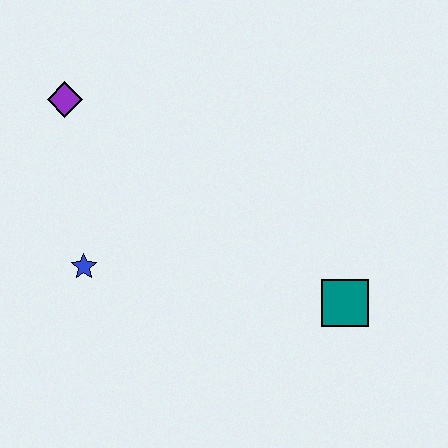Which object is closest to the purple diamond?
The blue star is closest to the purple diamond.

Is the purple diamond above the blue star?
Yes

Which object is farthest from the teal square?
The purple diamond is farthest from the teal square.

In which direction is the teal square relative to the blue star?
The teal square is to the right of the blue star.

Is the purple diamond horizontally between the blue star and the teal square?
No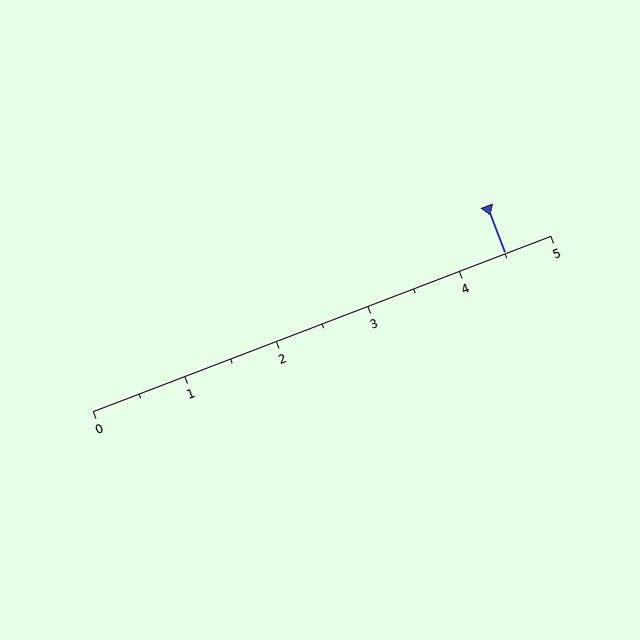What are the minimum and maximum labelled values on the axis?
The axis runs from 0 to 5.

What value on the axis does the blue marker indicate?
The marker indicates approximately 4.5.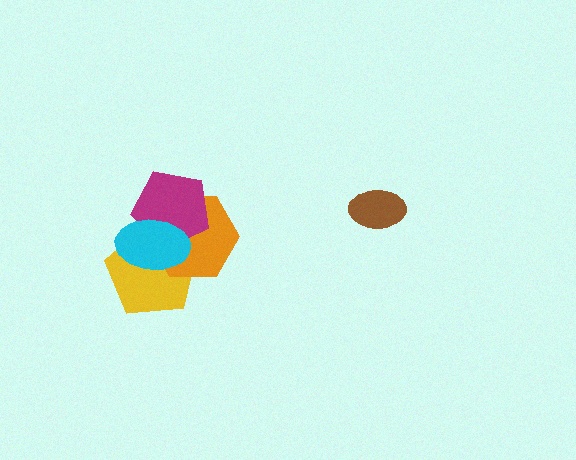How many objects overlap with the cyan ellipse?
3 objects overlap with the cyan ellipse.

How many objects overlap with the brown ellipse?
0 objects overlap with the brown ellipse.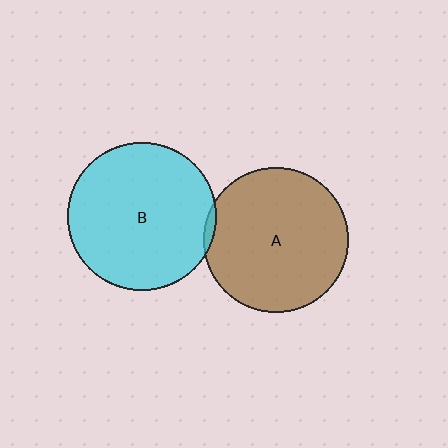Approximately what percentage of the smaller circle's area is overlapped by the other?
Approximately 5%.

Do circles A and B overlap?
Yes.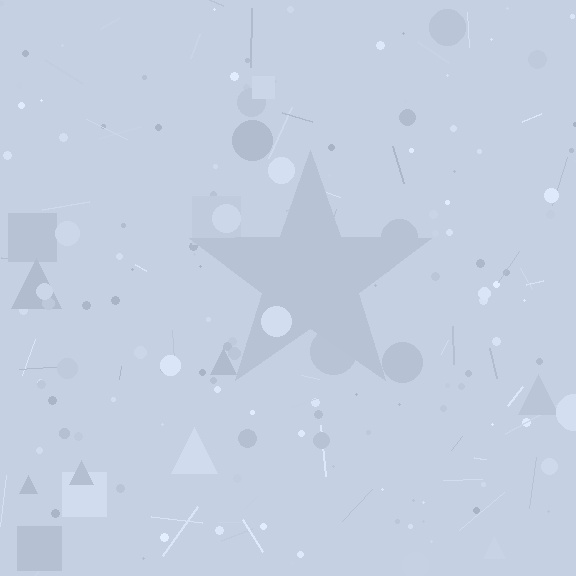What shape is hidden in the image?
A star is hidden in the image.